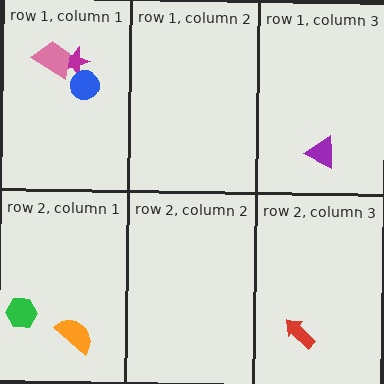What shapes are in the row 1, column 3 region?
The purple triangle.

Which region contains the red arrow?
The row 2, column 3 region.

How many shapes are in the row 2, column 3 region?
1.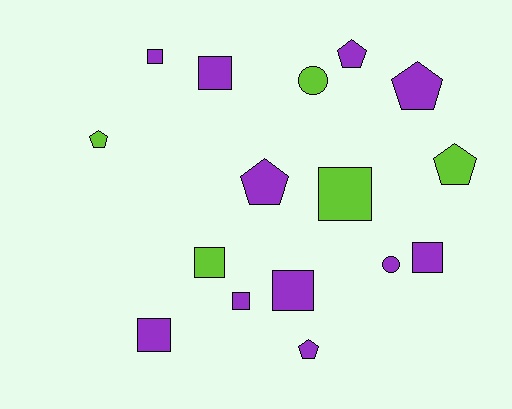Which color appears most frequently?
Purple, with 11 objects.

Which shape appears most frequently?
Square, with 8 objects.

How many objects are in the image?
There are 16 objects.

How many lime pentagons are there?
There are 2 lime pentagons.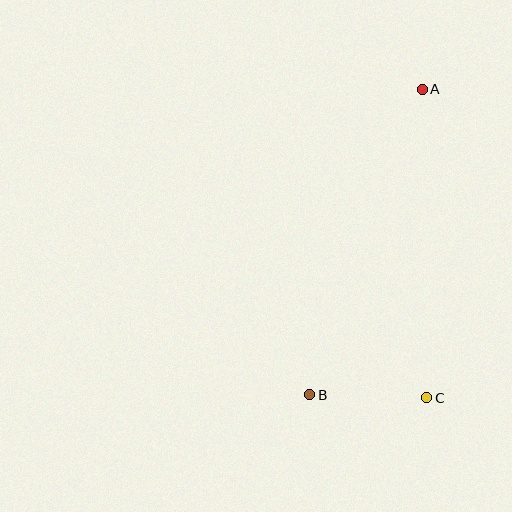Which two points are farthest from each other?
Points A and B are farthest from each other.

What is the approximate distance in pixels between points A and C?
The distance between A and C is approximately 308 pixels.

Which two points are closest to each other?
Points B and C are closest to each other.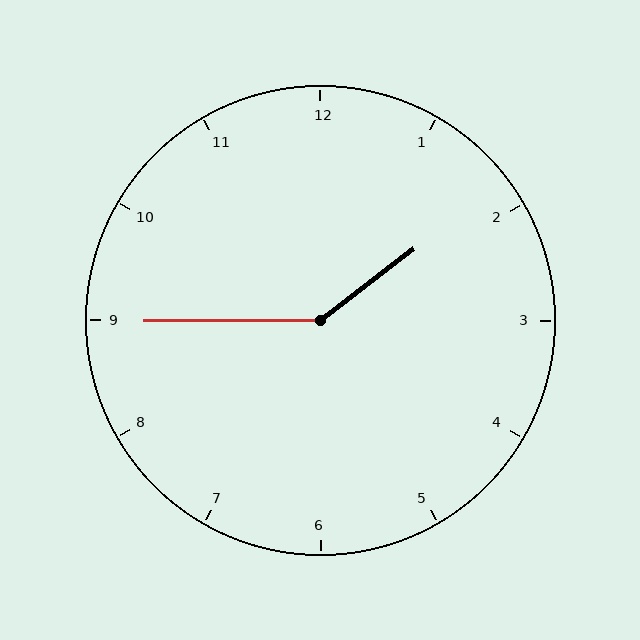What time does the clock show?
1:45.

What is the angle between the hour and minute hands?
Approximately 142 degrees.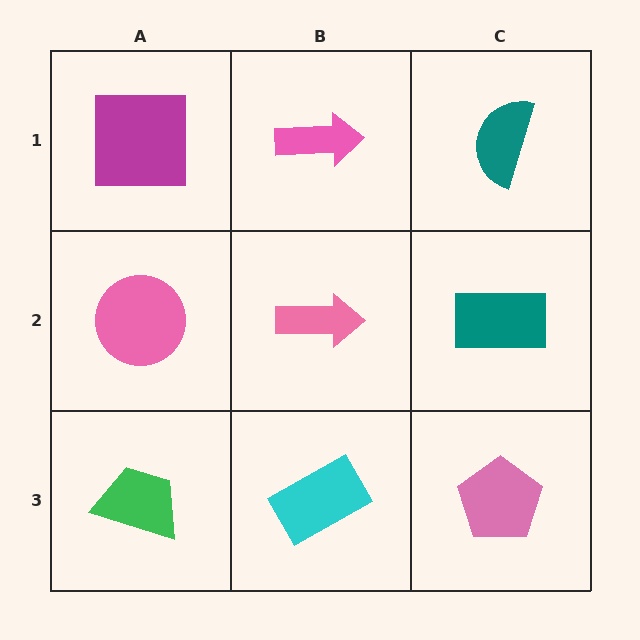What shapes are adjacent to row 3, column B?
A pink arrow (row 2, column B), a green trapezoid (row 3, column A), a pink pentagon (row 3, column C).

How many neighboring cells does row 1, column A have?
2.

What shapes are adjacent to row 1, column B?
A pink arrow (row 2, column B), a magenta square (row 1, column A), a teal semicircle (row 1, column C).